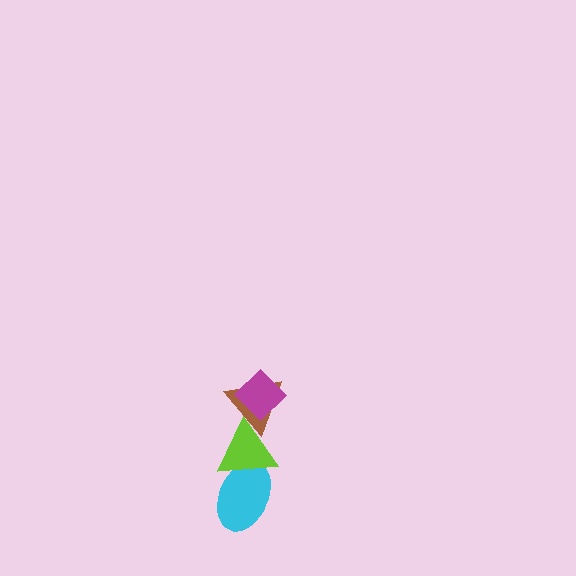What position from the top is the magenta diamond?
The magenta diamond is 1st from the top.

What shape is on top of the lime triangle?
The brown triangle is on top of the lime triangle.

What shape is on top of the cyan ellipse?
The lime triangle is on top of the cyan ellipse.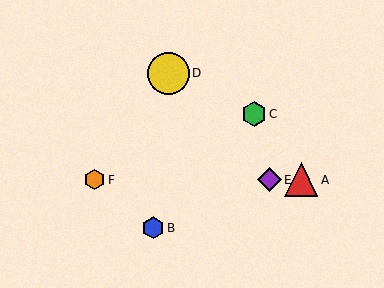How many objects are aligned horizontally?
3 objects (A, E, F) are aligned horizontally.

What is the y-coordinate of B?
Object B is at y≈228.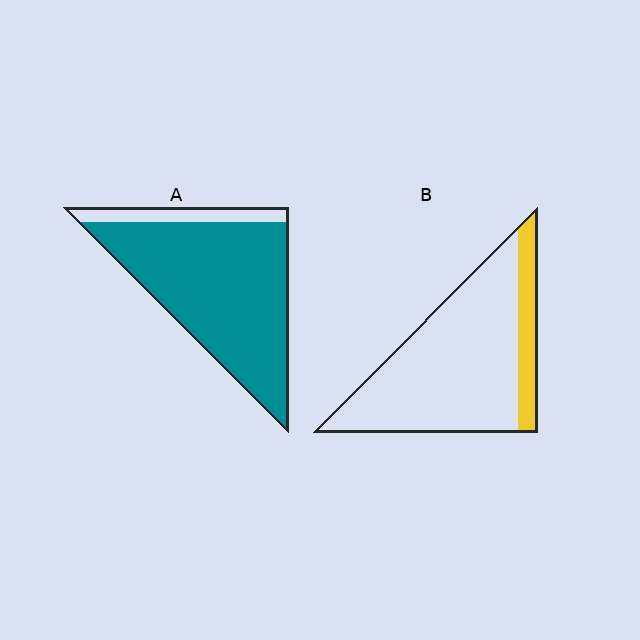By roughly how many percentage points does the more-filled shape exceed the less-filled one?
By roughly 70 percentage points (A over B).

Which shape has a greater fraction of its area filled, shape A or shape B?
Shape A.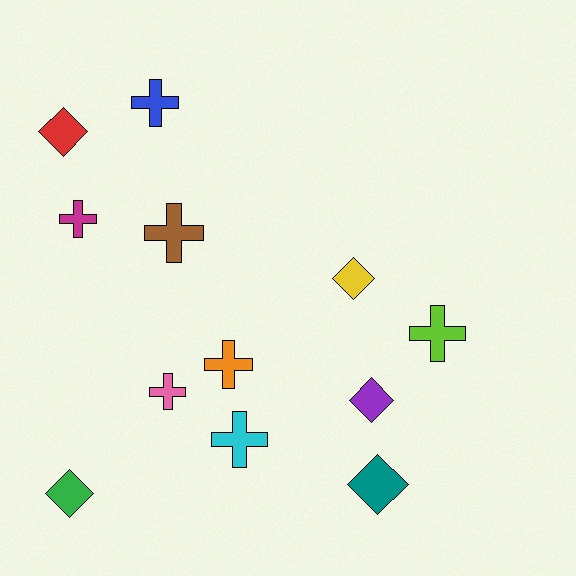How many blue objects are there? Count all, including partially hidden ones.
There is 1 blue object.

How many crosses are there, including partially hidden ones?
There are 7 crosses.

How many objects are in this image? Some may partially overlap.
There are 12 objects.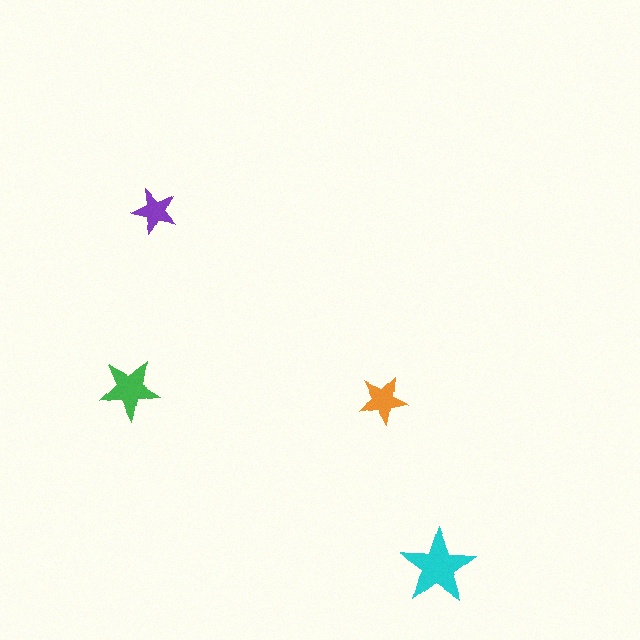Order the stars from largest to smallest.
the cyan one, the green one, the orange one, the purple one.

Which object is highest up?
The purple star is topmost.